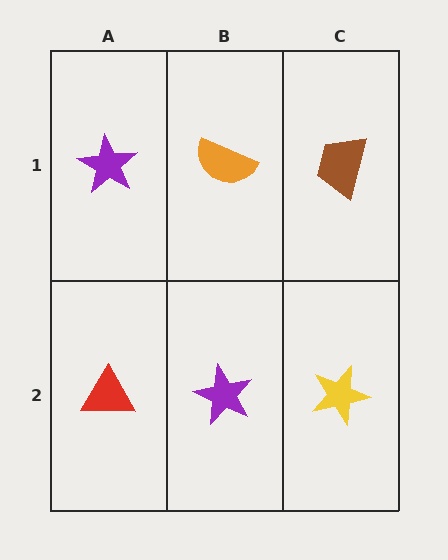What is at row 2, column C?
A yellow star.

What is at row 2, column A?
A red triangle.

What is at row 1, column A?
A purple star.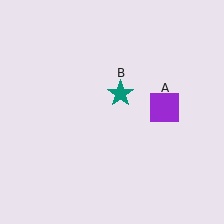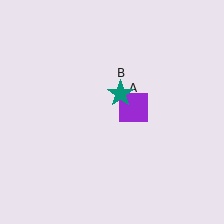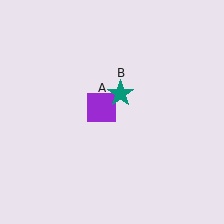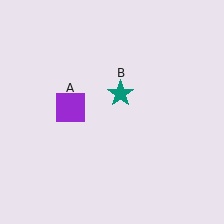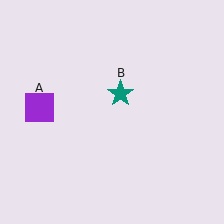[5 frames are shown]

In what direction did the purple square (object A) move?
The purple square (object A) moved left.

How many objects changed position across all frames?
1 object changed position: purple square (object A).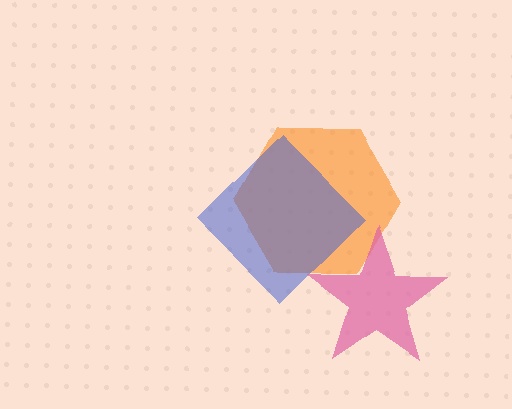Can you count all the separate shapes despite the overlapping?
Yes, there are 3 separate shapes.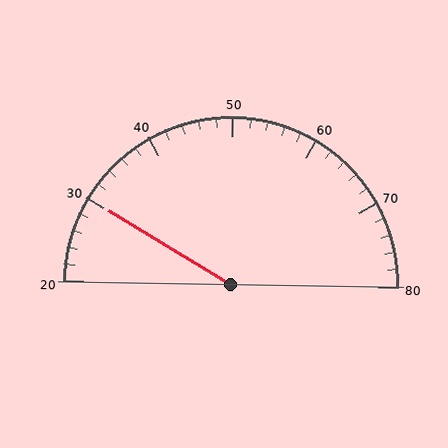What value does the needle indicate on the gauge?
The needle indicates approximately 30.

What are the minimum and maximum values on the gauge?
The gauge ranges from 20 to 80.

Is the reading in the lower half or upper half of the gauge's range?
The reading is in the lower half of the range (20 to 80).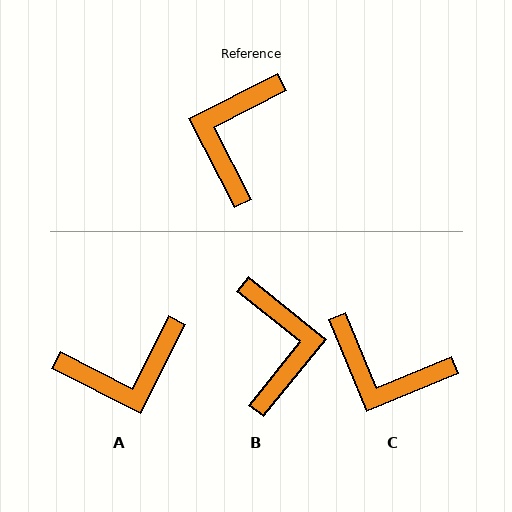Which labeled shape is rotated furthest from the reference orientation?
B, about 156 degrees away.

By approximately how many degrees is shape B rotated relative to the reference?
Approximately 156 degrees clockwise.